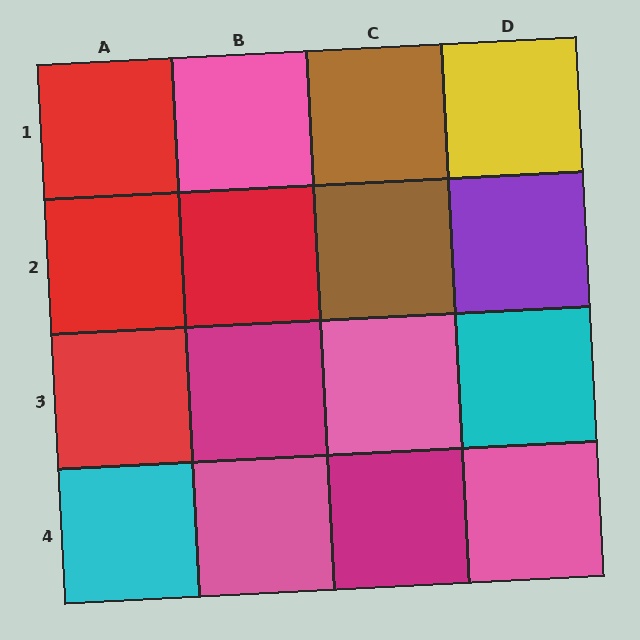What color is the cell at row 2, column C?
Brown.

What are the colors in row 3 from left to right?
Red, magenta, pink, cyan.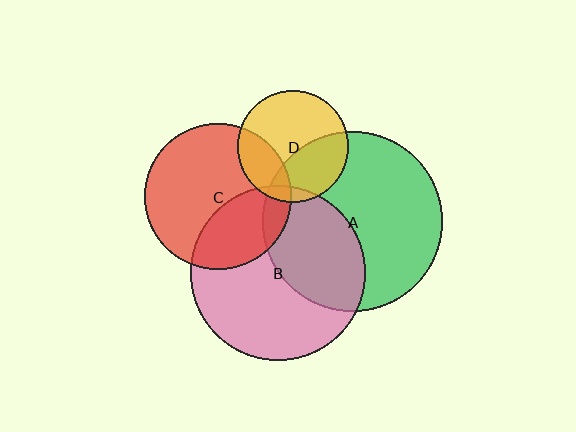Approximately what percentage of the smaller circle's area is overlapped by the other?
Approximately 35%.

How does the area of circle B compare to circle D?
Approximately 2.5 times.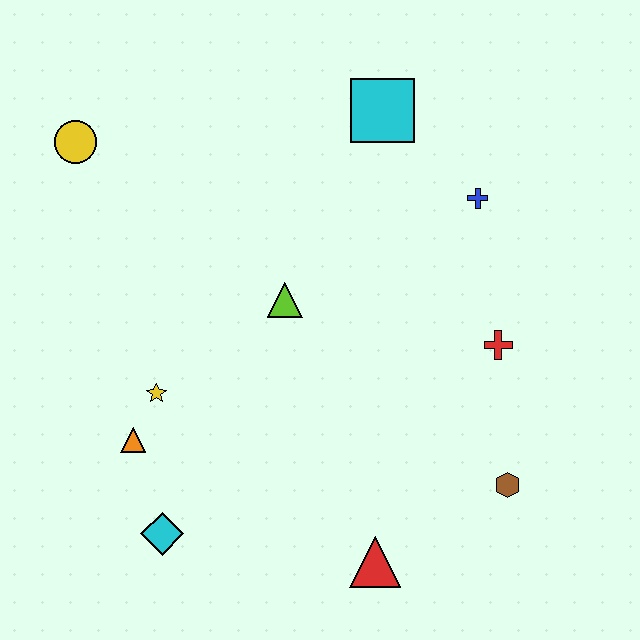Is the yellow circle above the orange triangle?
Yes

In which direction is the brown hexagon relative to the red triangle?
The brown hexagon is to the right of the red triangle.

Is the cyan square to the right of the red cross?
No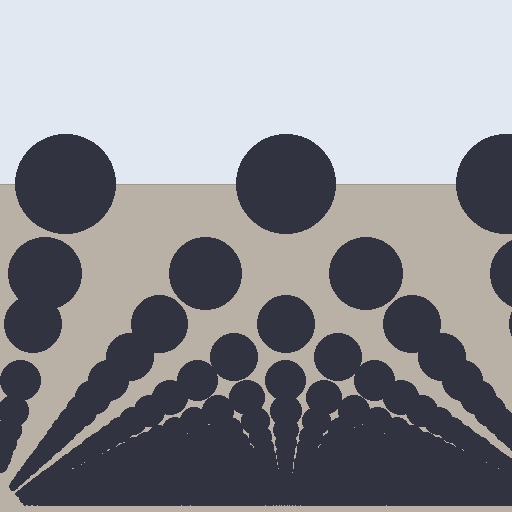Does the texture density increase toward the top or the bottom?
Density increases toward the bottom.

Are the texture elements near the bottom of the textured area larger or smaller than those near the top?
Smaller. The gradient is inverted — elements near the bottom are smaller and denser.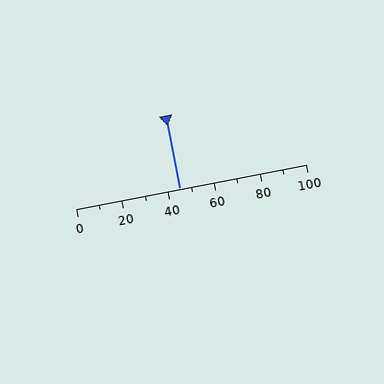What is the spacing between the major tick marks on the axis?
The major ticks are spaced 20 apart.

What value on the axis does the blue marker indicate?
The marker indicates approximately 45.